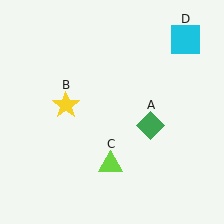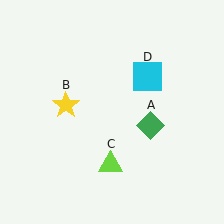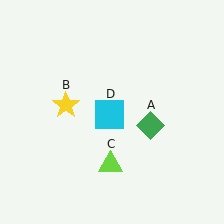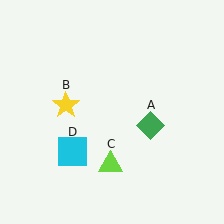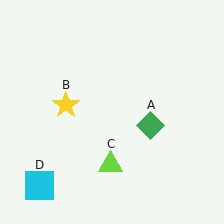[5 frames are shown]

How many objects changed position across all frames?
1 object changed position: cyan square (object D).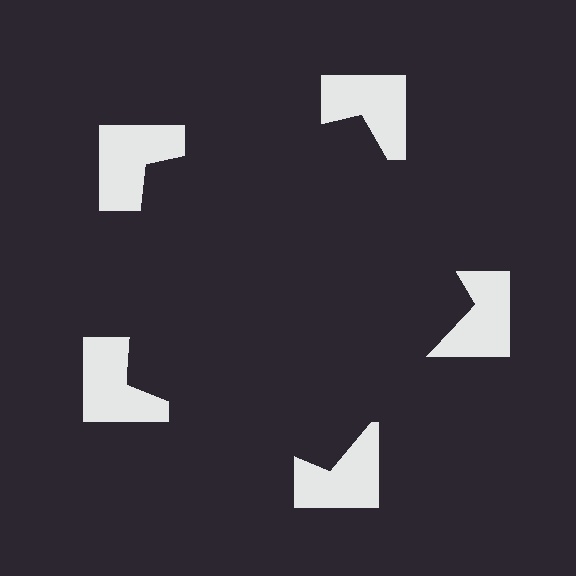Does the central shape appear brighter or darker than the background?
It typically appears slightly darker than the background, even though no actual brightness change is drawn.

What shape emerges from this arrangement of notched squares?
An illusory pentagon — its edges are inferred from the aligned wedge cuts in the notched squares, not physically drawn.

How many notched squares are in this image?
There are 5 — one at each vertex of the illusory pentagon.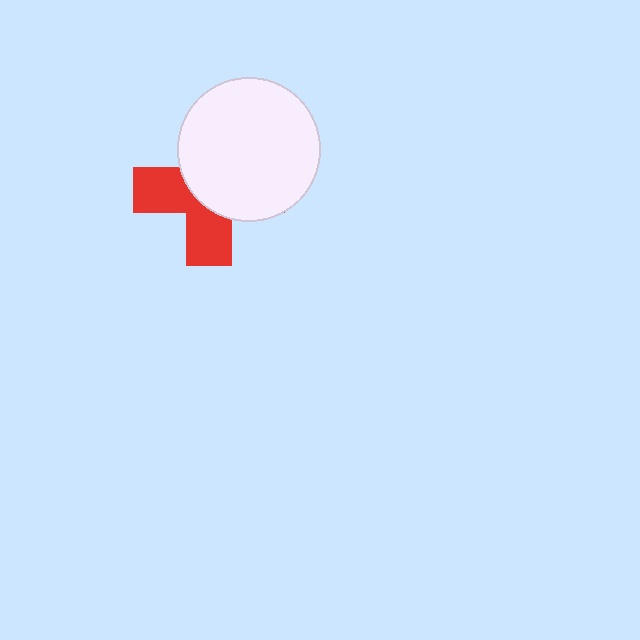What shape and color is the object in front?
The object in front is a white circle.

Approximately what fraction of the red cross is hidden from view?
Roughly 58% of the red cross is hidden behind the white circle.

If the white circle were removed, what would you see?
You would see the complete red cross.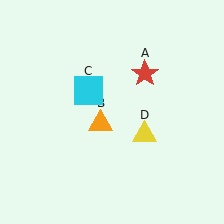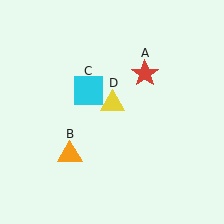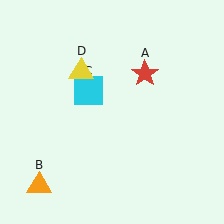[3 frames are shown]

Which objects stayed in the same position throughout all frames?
Red star (object A) and cyan square (object C) remained stationary.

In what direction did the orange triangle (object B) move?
The orange triangle (object B) moved down and to the left.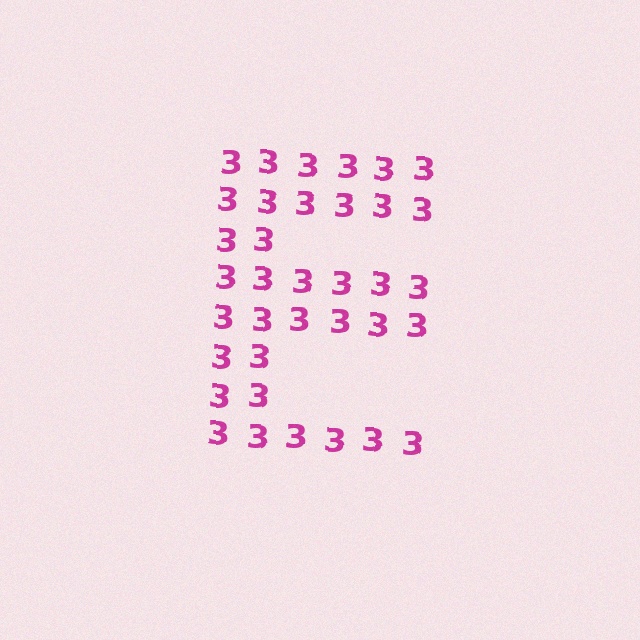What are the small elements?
The small elements are digit 3's.